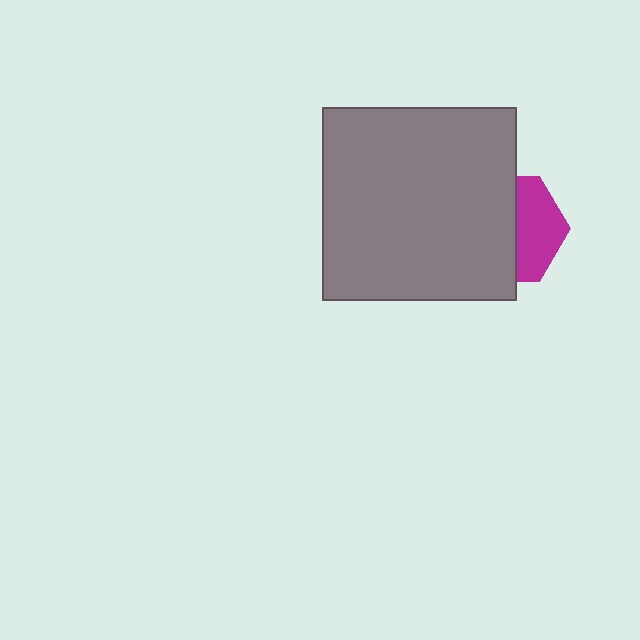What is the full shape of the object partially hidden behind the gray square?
The partially hidden object is a magenta hexagon.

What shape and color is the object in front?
The object in front is a gray square.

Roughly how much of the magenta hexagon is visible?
A small part of it is visible (roughly 41%).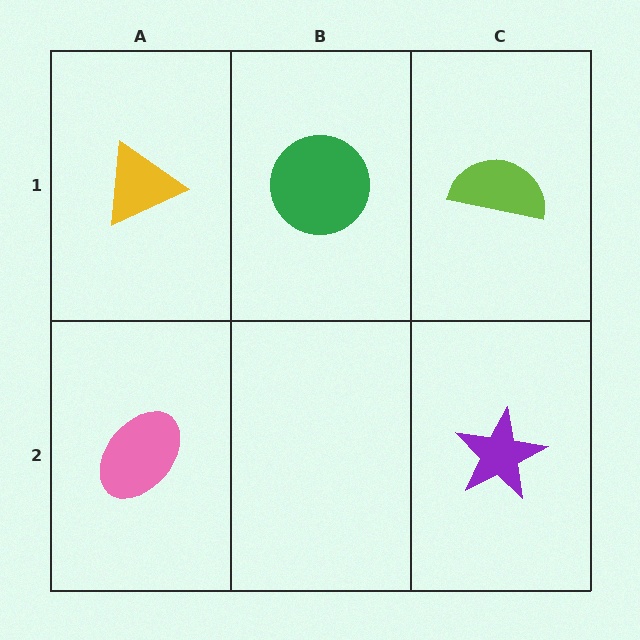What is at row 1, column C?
A lime semicircle.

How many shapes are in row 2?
2 shapes.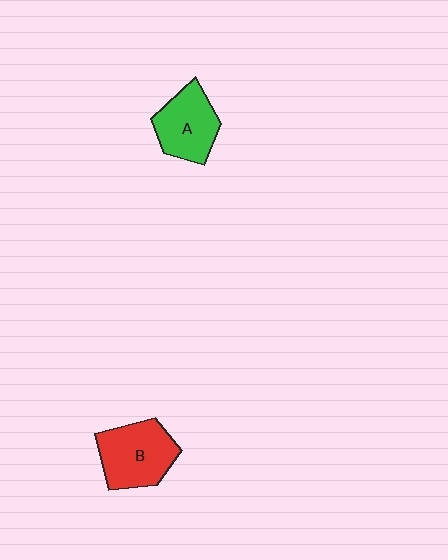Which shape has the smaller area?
Shape A (green).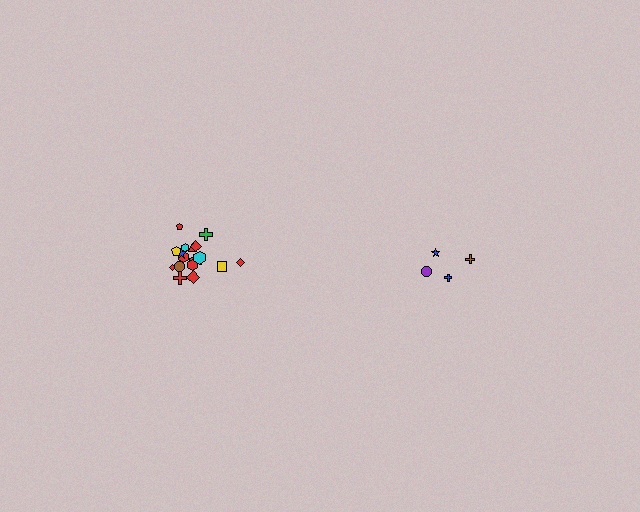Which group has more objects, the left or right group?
The left group.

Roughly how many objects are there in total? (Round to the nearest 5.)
Roughly 20 objects in total.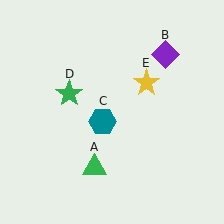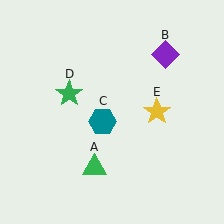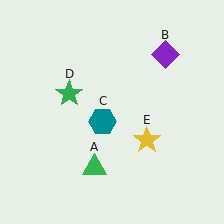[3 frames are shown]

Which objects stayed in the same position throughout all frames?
Green triangle (object A) and purple diamond (object B) and teal hexagon (object C) and green star (object D) remained stationary.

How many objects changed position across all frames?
1 object changed position: yellow star (object E).